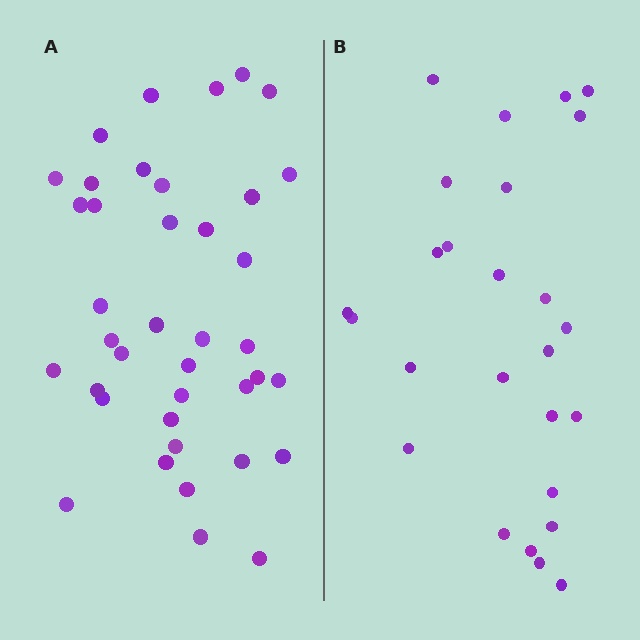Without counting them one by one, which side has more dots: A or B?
Region A (the left region) has more dots.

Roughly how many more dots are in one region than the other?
Region A has approximately 15 more dots than region B.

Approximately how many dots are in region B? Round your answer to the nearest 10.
About 30 dots. (The exact count is 26, which rounds to 30.)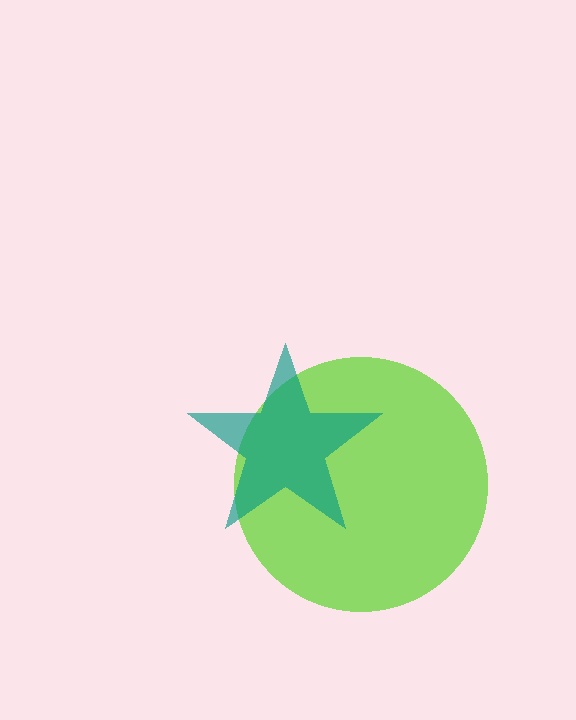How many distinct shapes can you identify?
There are 2 distinct shapes: a lime circle, a teal star.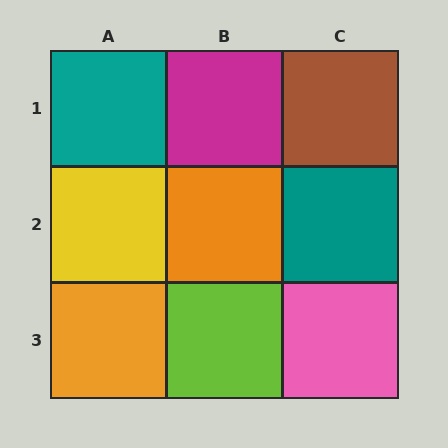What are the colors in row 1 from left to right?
Teal, magenta, brown.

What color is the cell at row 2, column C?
Teal.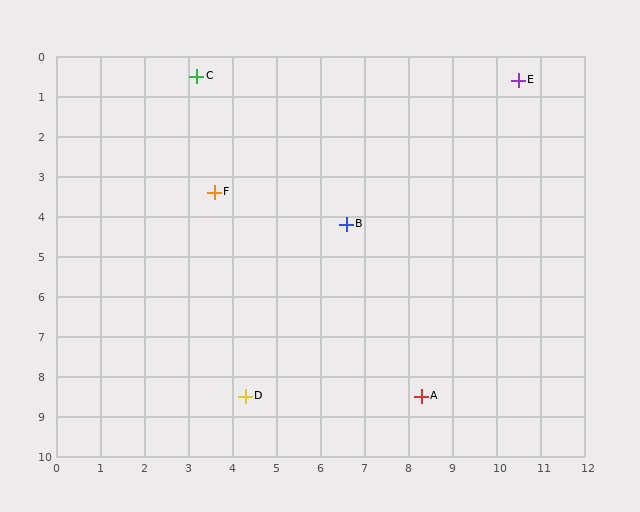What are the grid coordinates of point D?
Point D is at approximately (4.3, 8.5).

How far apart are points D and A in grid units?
Points D and A are about 4.0 grid units apart.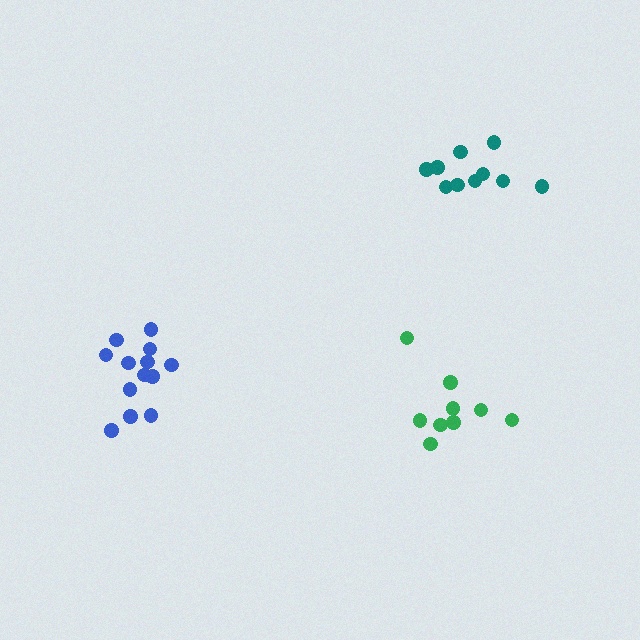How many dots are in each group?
Group 1: 9 dots, Group 2: 13 dots, Group 3: 10 dots (32 total).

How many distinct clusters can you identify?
There are 3 distinct clusters.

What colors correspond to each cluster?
The clusters are colored: green, blue, teal.